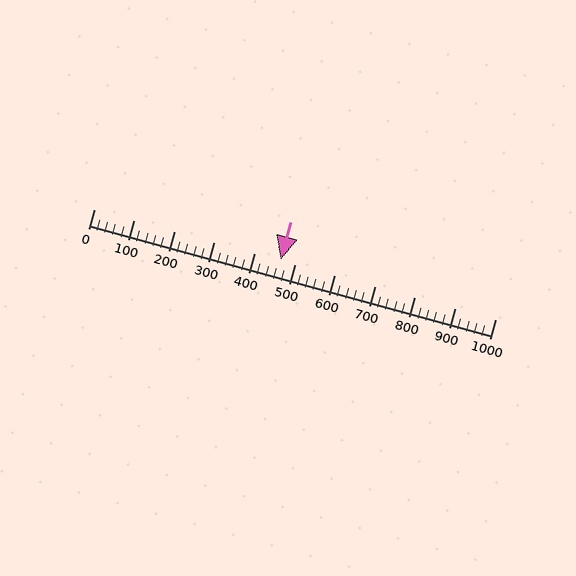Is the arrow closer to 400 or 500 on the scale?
The arrow is closer to 500.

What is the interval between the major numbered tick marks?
The major tick marks are spaced 100 units apart.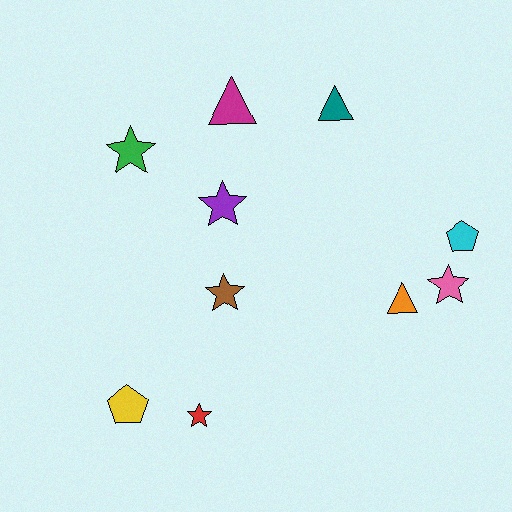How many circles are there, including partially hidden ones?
There are no circles.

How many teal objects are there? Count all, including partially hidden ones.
There is 1 teal object.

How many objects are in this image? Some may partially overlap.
There are 10 objects.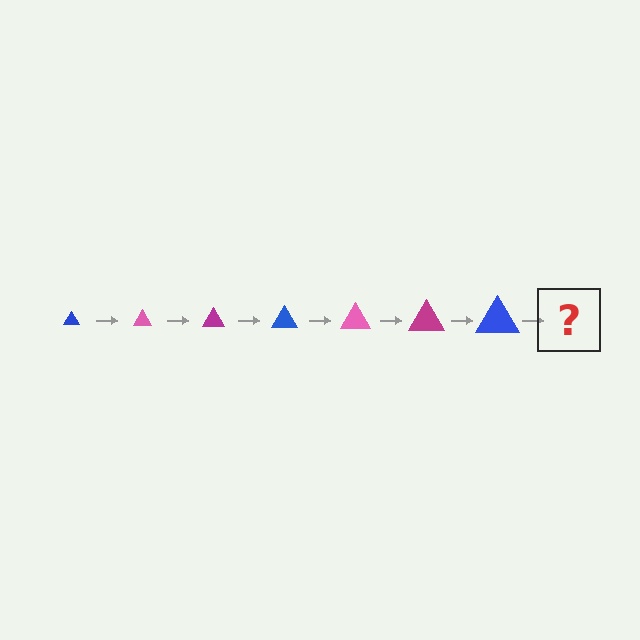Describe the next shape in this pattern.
It should be a pink triangle, larger than the previous one.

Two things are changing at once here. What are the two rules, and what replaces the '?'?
The two rules are that the triangle grows larger each step and the color cycles through blue, pink, and magenta. The '?' should be a pink triangle, larger than the previous one.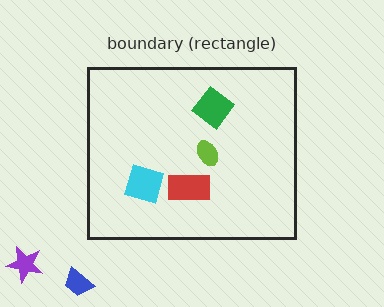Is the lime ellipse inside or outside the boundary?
Inside.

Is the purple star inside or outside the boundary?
Outside.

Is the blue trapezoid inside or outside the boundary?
Outside.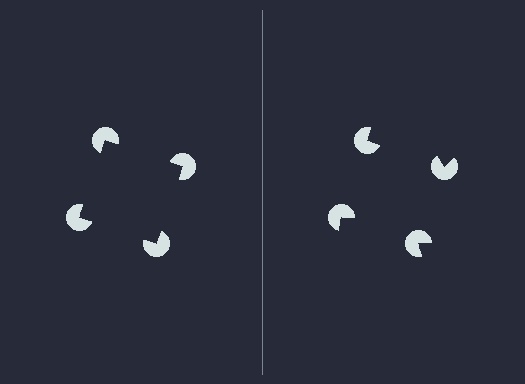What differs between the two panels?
The pac-man discs are positioned identically on both sides; only the wedge orientations differ. On the left they align to a square; on the right they are misaligned.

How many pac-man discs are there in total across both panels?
8 — 4 on each side.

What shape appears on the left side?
An illusory square.